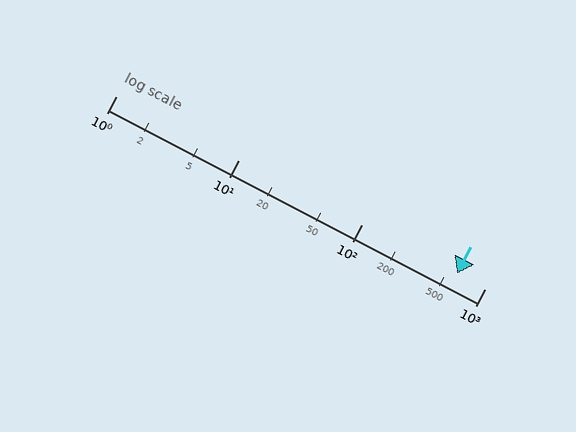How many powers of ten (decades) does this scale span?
The scale spans 3 decades, from 1 to 1000.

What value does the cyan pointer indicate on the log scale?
The pointer indicates approximately 590.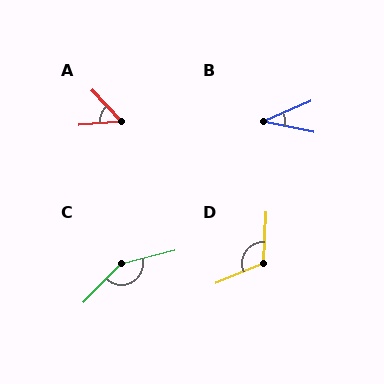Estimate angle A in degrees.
Approximately 51 degrees.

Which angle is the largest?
C, at approximately 149 degrees.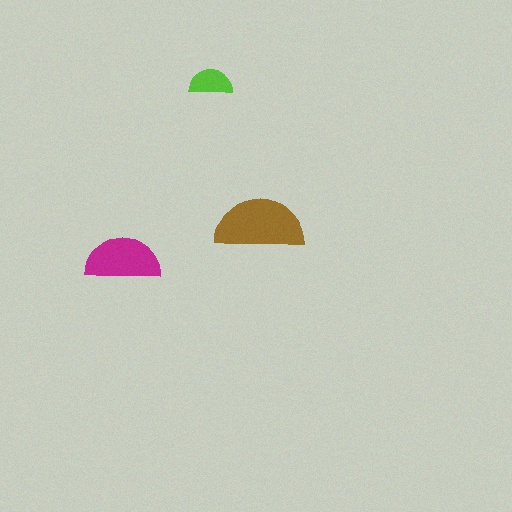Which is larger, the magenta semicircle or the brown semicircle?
The brown one.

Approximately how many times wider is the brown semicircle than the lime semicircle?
About 2 times wider.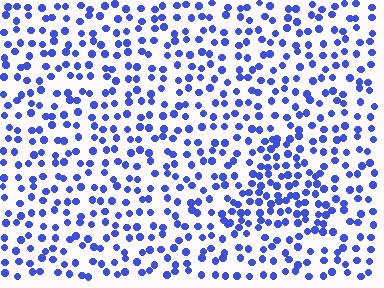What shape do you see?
I see a triangle.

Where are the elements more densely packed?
The elements are more densely packed inside the triangle boundary.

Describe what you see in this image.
The image contains small blue elements arranged at two different densities. A triangle-shaped region is visible where the elements are more densely packed than the surrounding area.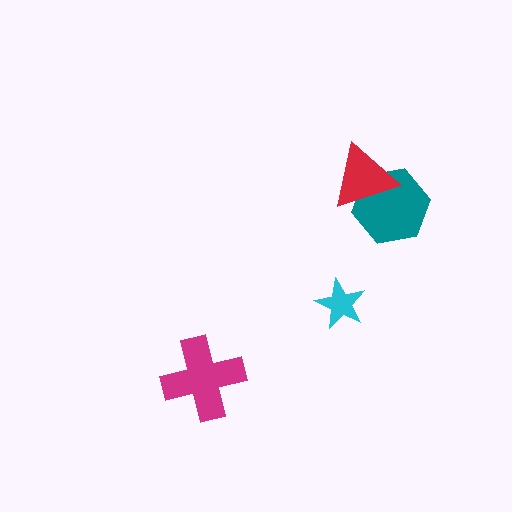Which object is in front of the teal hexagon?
The red triangle is in front of the teal hexagon.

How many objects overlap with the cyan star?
0 objects overlap with the cyan star.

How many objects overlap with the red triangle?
1 object overlaps with the red triangle.